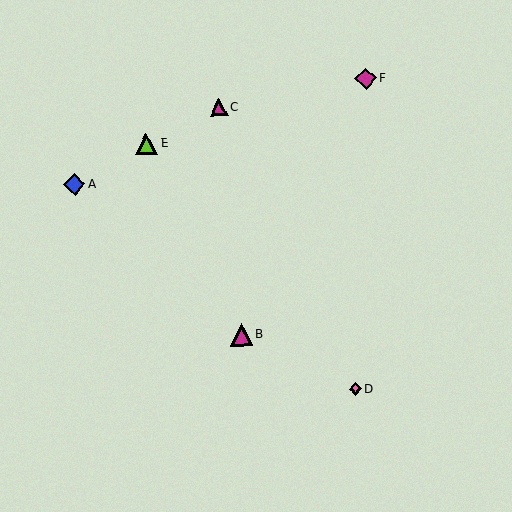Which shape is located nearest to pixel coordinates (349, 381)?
The pink diamond (labeled D) at (355, 389) is nearest to that location.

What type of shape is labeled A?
Shape A is a blue diamond.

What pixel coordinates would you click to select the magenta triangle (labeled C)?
Click at (219, 107) to select the magenta triangle C.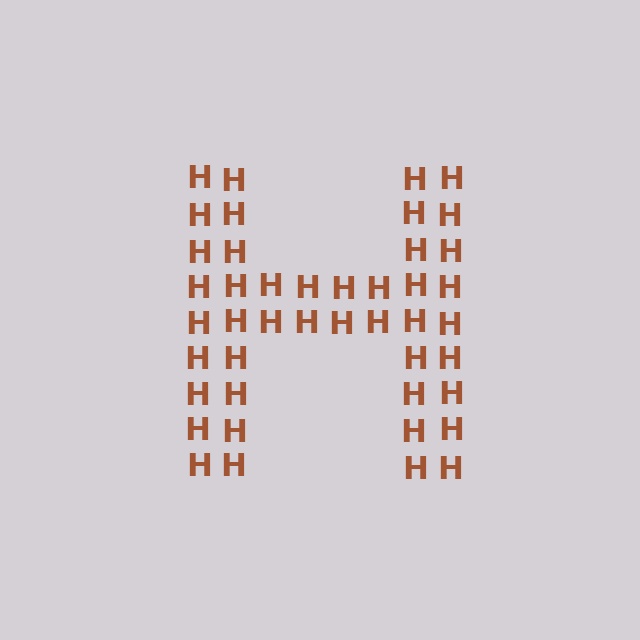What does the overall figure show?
The overall figure shows the letter H.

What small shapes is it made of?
It is made of small letter H's.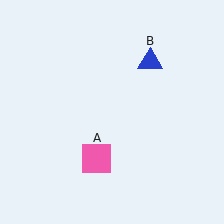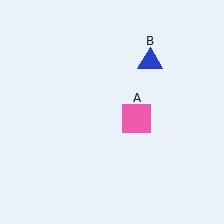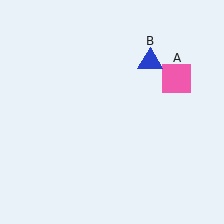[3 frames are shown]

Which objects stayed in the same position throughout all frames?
Blue triangle (object B) remained stationary.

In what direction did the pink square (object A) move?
The pink square (object A) moved up and to the right.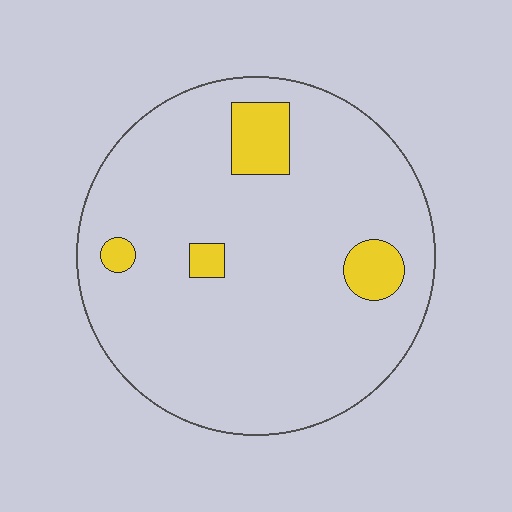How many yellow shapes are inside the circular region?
4.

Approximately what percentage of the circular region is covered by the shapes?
Approximately 10%.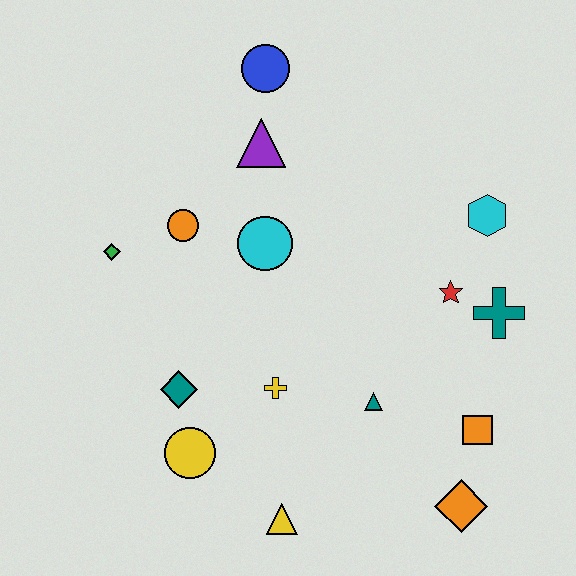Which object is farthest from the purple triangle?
The orange diamond is farthest from the purple triangle.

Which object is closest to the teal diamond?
The yellow circle is closest to the teal diamond.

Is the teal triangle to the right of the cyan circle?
Yes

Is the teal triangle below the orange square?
No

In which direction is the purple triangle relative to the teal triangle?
The purple triangle is above the teal triangle.